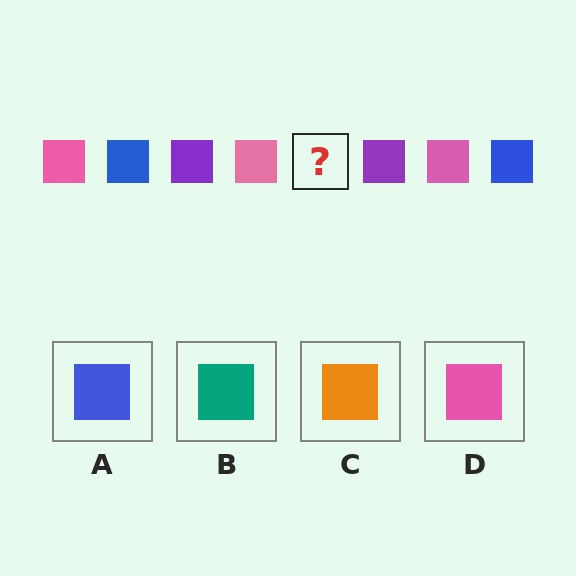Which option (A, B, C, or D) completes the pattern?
A.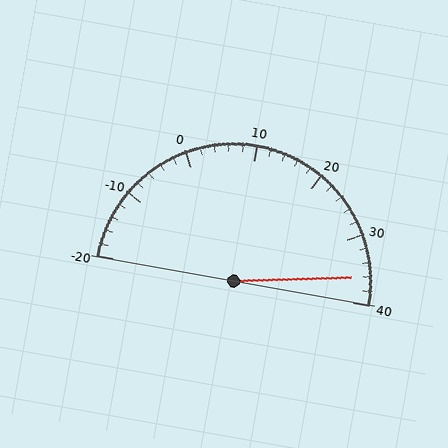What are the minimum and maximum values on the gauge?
The gauge ranges from -20 to 40.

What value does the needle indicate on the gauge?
The needle indicates approximately 36.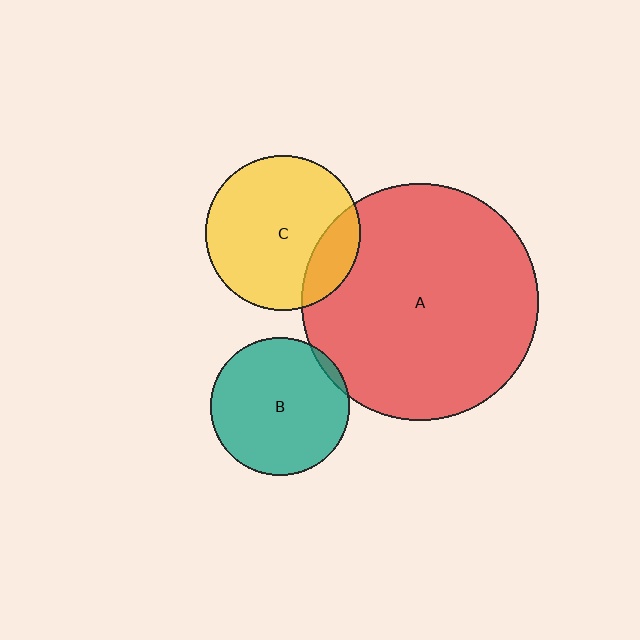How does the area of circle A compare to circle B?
Approximately 2.9 times.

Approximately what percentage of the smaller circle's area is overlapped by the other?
Approximately 20%.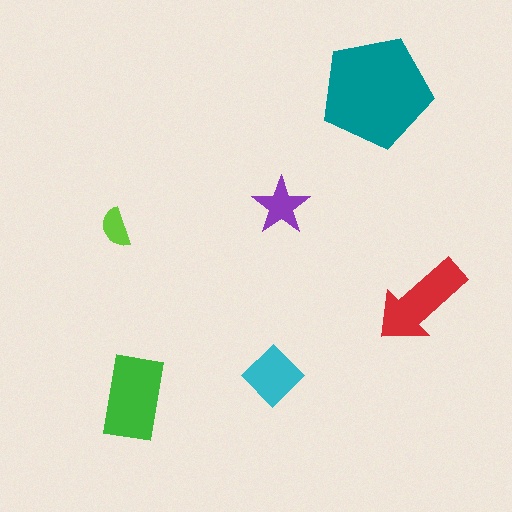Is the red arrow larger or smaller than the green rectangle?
Smaller.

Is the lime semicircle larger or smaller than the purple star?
Smaller.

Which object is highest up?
The teal pentagon is topmost.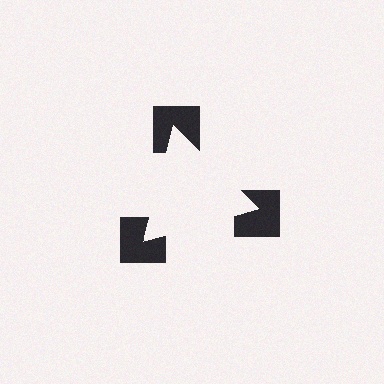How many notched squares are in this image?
There are 3 — one at each vertex of the illusory triangle.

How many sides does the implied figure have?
3 sides.